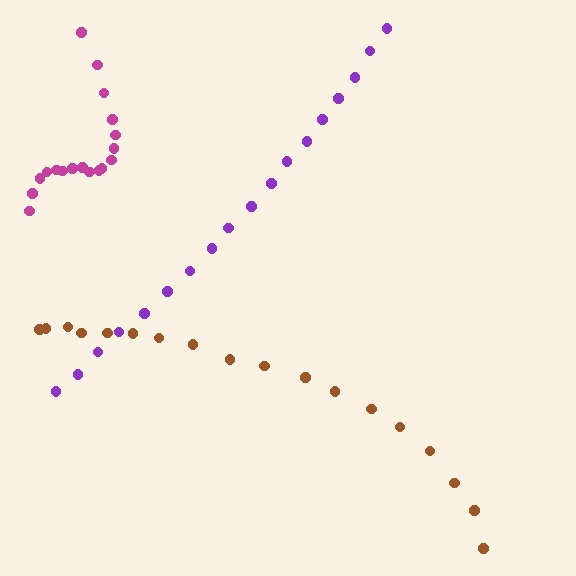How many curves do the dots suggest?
There are 3 distinct paths.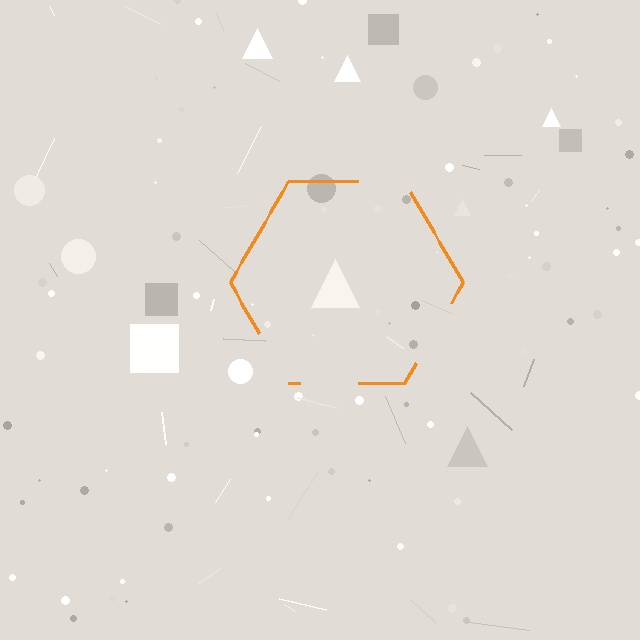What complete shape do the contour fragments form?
The contour fragments form a hexagon.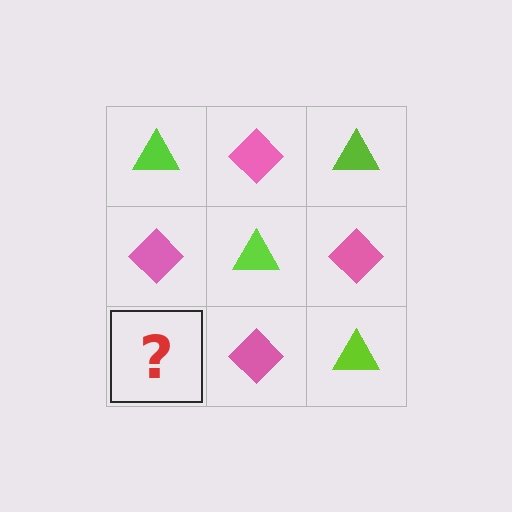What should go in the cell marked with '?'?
The missing cell should contain a lime triangle.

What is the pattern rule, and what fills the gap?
The rule is that it alternates lime triangle and pink diamond in a checkerboard pattern. The gap should be filled with a lime triangle.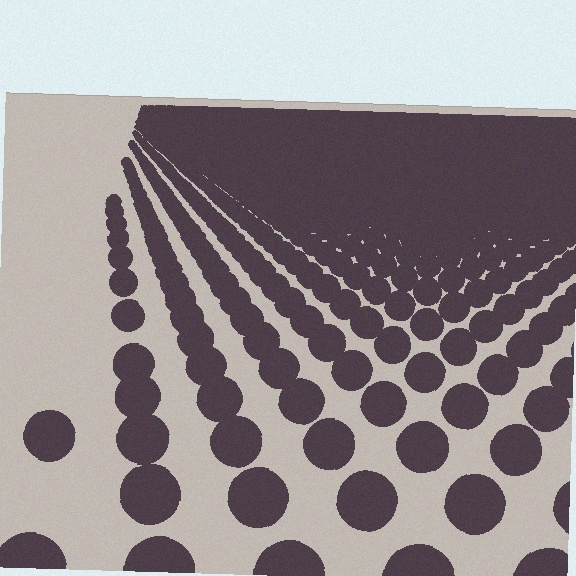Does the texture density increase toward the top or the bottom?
Density increases toward the top.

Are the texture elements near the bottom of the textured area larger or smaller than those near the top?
Larger. Near the bottom, elements are closer to the viewer and appear at a bigger on-screen size.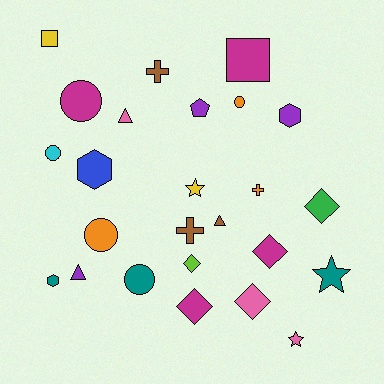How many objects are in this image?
There are 25 objects.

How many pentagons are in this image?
There is 1 pentagon.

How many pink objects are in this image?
There are 3 pink objects.